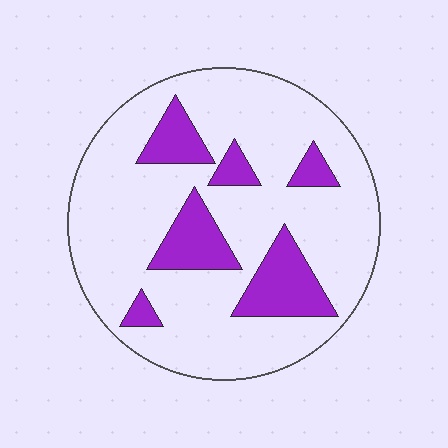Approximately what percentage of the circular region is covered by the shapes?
Approximately 20%.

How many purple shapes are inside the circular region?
6.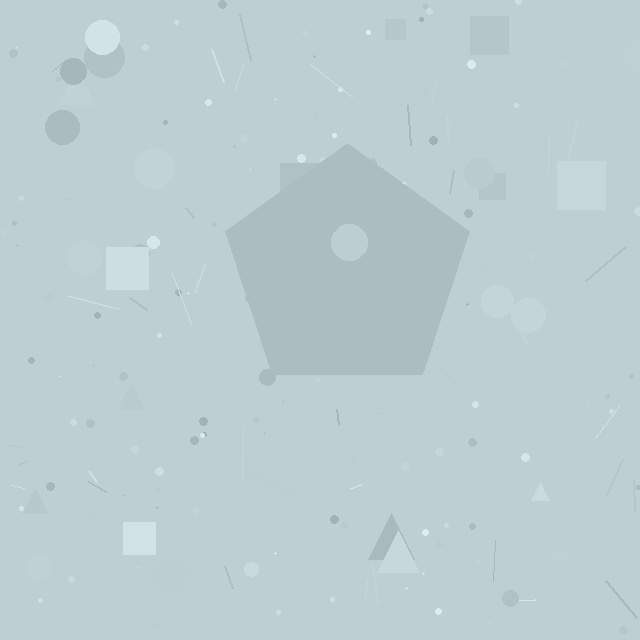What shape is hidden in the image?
A pentagon is hidden in the image.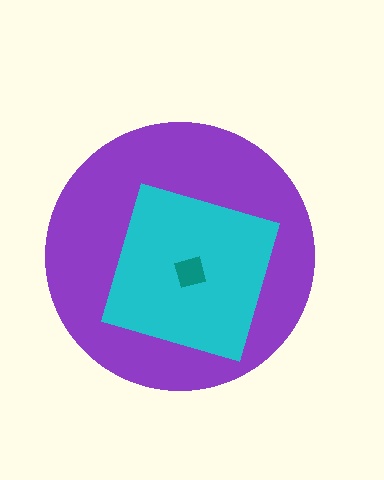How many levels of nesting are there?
3.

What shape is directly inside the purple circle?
The cyan square.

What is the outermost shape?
The purple circle.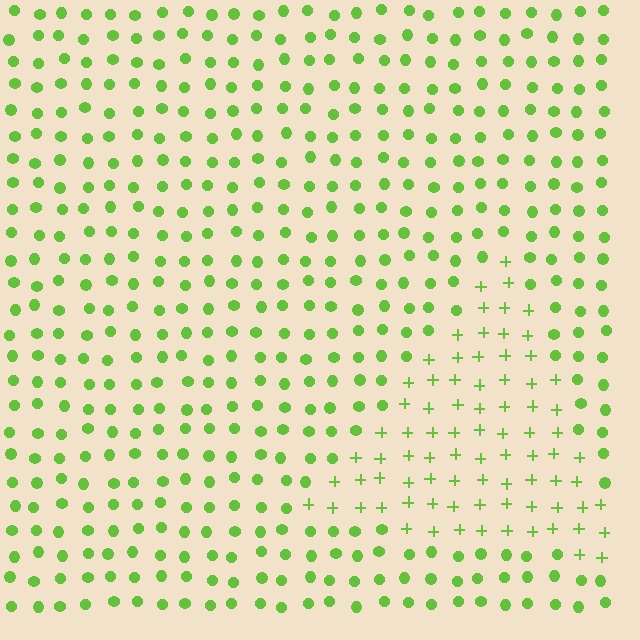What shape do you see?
I see a triangle.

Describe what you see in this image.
The image is filled with small lime elements arranged in a uniform grid. A triangle-shaped region contains plus signs, while the surrounding area contains circles. The boundary is defined purely by the change in element shape.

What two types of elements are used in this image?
The image uses plus signs inside the triangle region and circles outside it.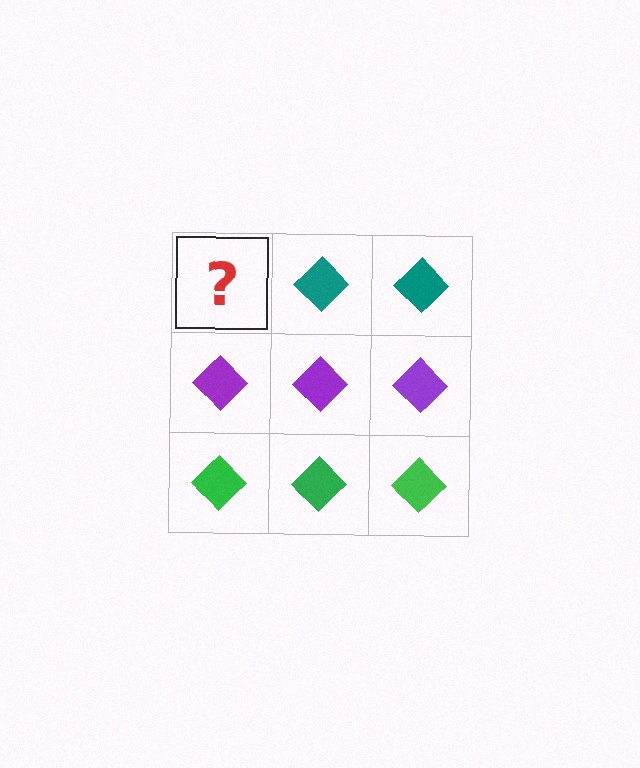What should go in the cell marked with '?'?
The missing cell should contain a teal diamond.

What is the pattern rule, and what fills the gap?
The rule is that each row has a consistent color. The gap should be filled with a teal diamond.